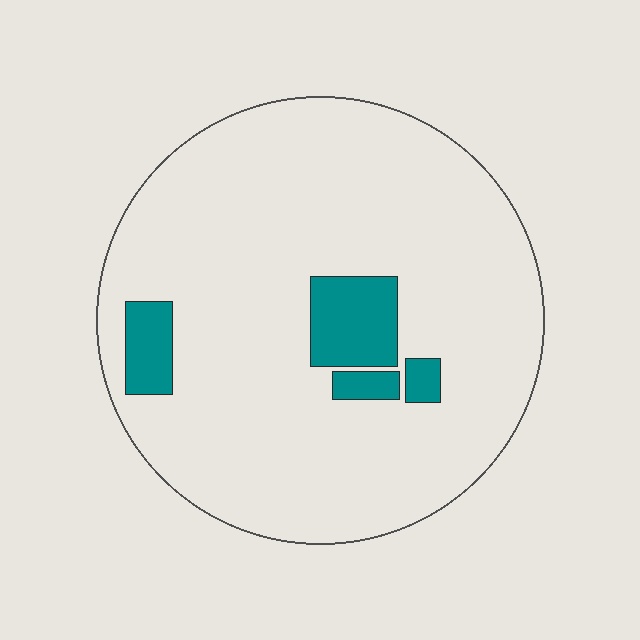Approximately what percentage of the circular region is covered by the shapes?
Approximately 10%.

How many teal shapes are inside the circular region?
4.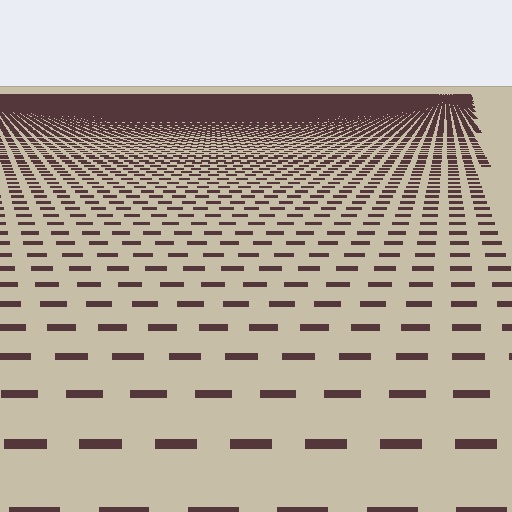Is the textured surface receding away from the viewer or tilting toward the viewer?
The surface is receding away from the viewer. Texture elements get smaller and denser toward the top.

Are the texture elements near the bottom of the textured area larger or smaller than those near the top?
Larger. Near the bottom, elements are closer to the viewer and appear at a bigger on-screen size.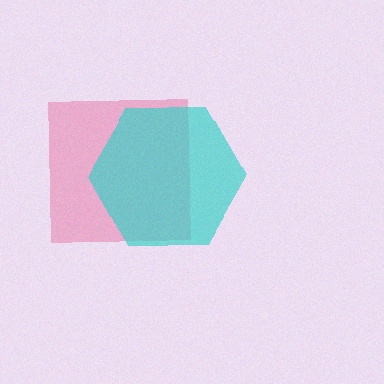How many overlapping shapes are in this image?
There are 2 overlapping shapes in the image.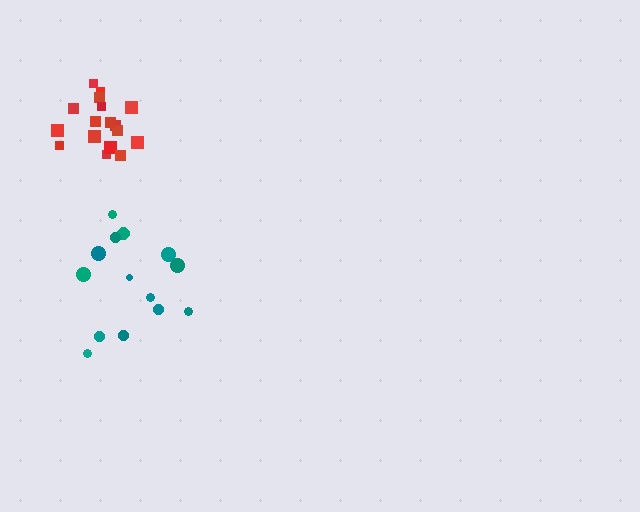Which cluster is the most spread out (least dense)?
Teal.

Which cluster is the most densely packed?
Red.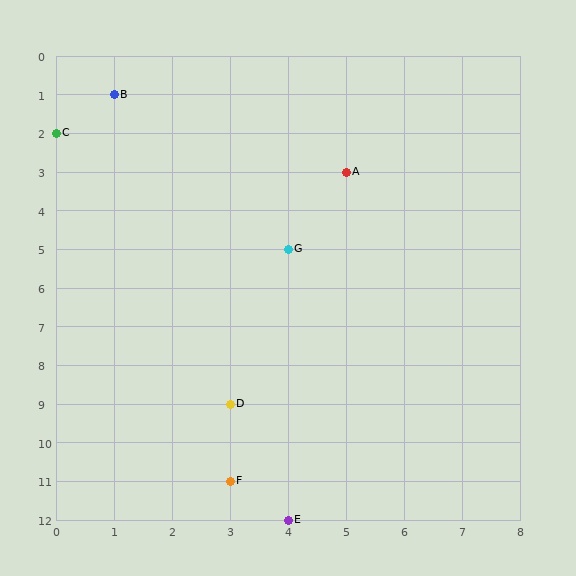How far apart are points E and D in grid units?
Points E and D are 1 column and 3 rows apart (about 3.2 grid units diagonally).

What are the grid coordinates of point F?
Point F is at grid coordinates (3, 11).